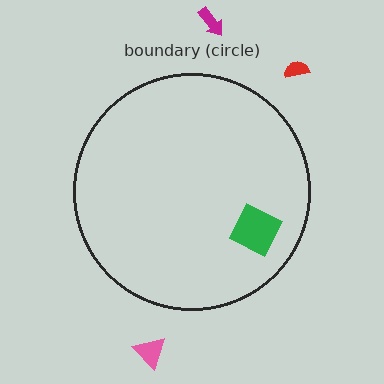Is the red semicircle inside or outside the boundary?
Outside.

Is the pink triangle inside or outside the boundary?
Outside.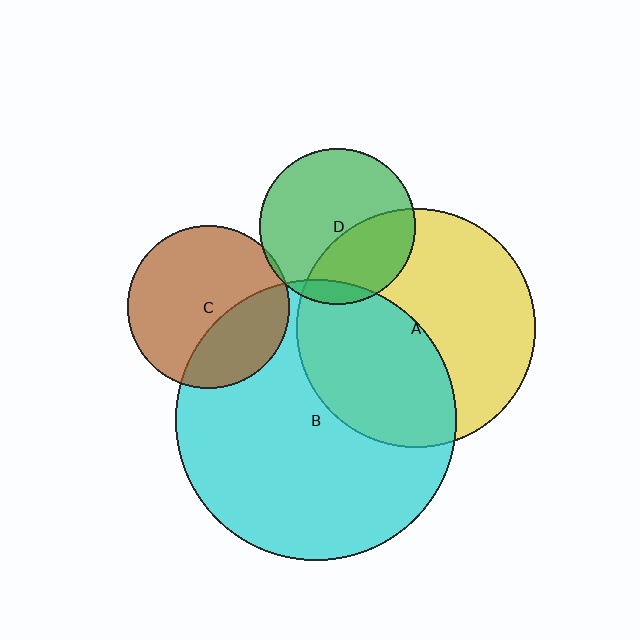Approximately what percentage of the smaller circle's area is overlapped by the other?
Approximately 35%.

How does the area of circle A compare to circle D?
Approximately 2.3 times.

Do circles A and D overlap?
Yes.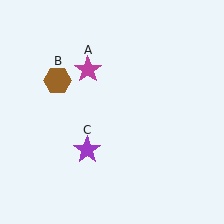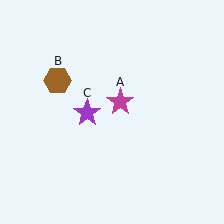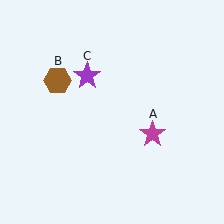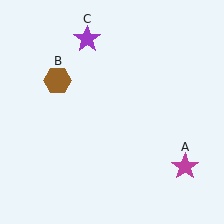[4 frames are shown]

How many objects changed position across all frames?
2 objects changed position: magenta star (object A), purple star (object C).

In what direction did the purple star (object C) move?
The purple star (object C) moved up.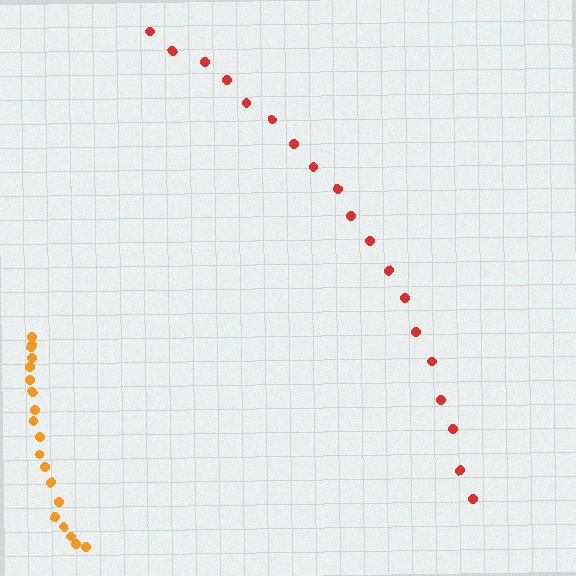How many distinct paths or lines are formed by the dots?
There are 2 distinct paths.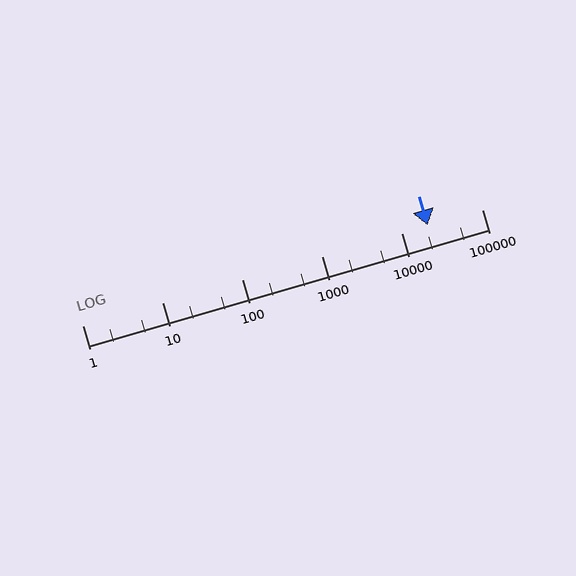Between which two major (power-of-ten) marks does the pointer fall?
The pointer is between 10000 and 100000.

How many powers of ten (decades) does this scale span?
The scale spans 5 decades, from 1 to 100000.